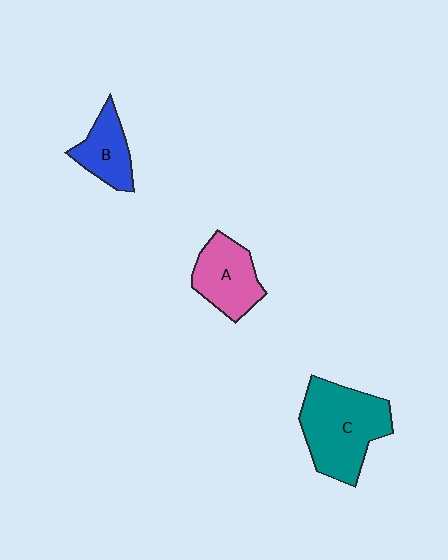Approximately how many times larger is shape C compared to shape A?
Approximately 1.6 times.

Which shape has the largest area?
Shape C (teal).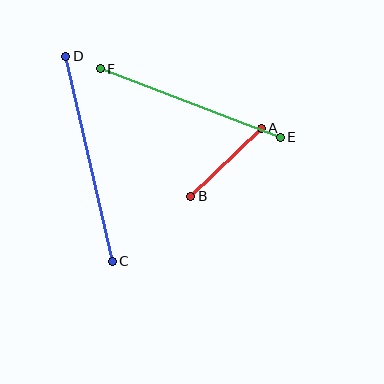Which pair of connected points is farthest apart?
Points C and D are farthest apart.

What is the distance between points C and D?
The distance is approximately 210 pixels.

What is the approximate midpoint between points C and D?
The midpoint is at approximately (89, 159) pixels.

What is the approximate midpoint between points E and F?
The midpoint is at approximately (190, 103) pixels.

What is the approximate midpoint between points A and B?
The midpoint is at approximately (226, 162) pixels.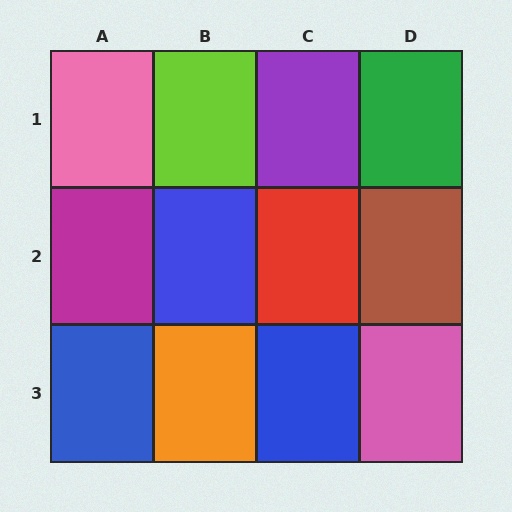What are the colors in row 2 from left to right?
Magenta, blue, red, brown.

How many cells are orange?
1 cell is orange.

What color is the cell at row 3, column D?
Pink.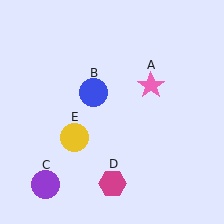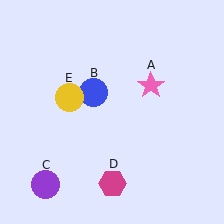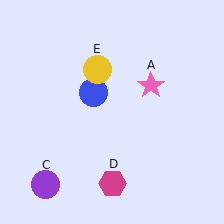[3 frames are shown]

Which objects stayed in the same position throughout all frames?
Pink star (object A) and blue circle (object B) and purple circle (object C) and magenta hexagon (object D) remained stationary.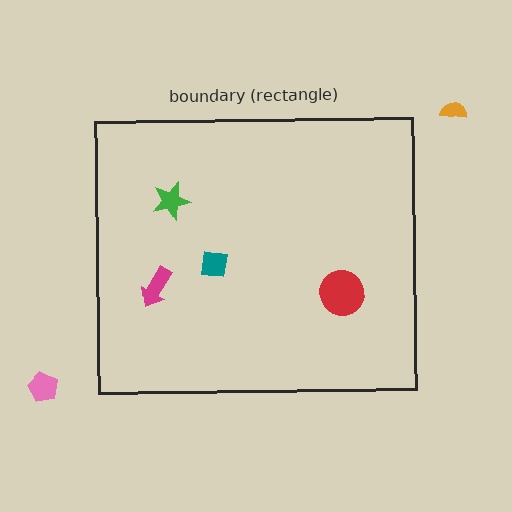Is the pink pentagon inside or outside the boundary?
Outside.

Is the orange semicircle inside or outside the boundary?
Outside.